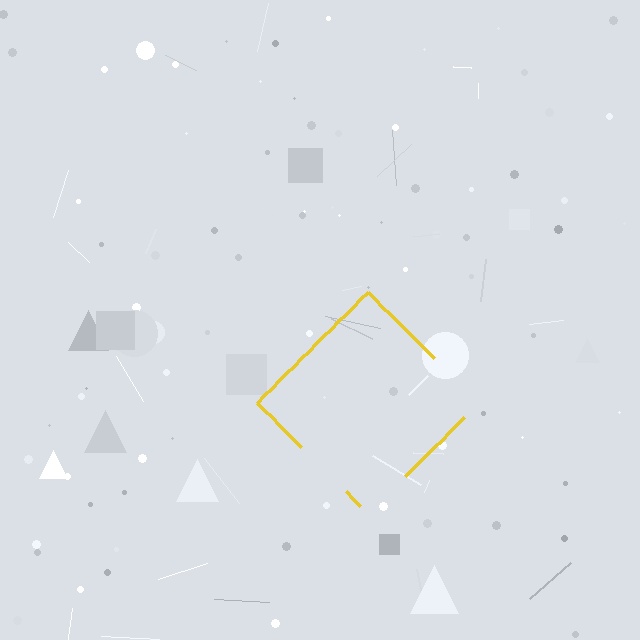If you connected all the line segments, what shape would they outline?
They would outline a diamond.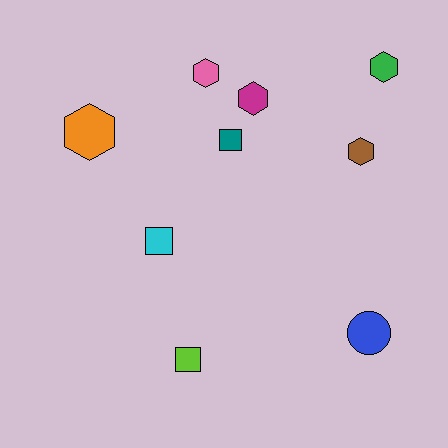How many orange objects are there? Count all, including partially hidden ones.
There is 1 orange object.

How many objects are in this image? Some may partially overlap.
There are 9 objects.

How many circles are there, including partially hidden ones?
There is 1 circle.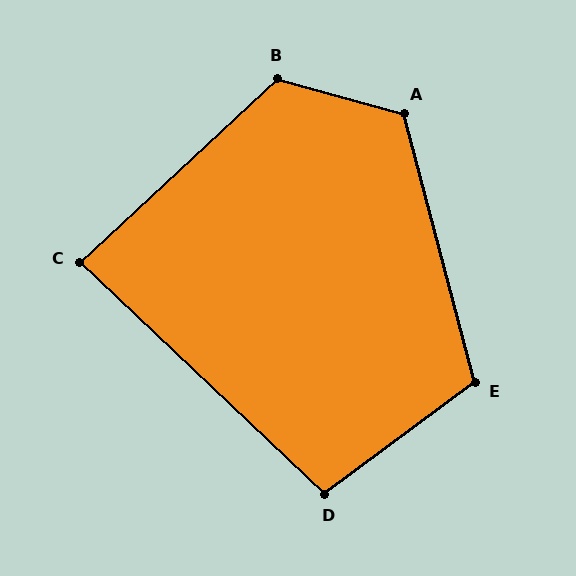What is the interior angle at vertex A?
Approximately 120 degrees (obtuse).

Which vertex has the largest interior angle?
B, at approximately 122 degrees.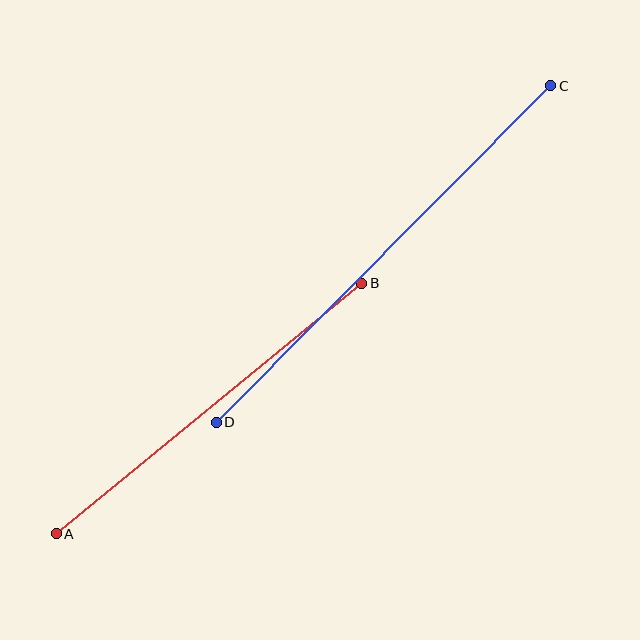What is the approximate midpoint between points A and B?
The midpoint is at approximately (209, 408) pixels.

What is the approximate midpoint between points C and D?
The midpoint is at approximately (384, 254) pixels.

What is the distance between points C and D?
The distance is approximately 474 pixels.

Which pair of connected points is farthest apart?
Points C and D are farthest apart.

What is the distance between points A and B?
The distance is approximately 395 pixels.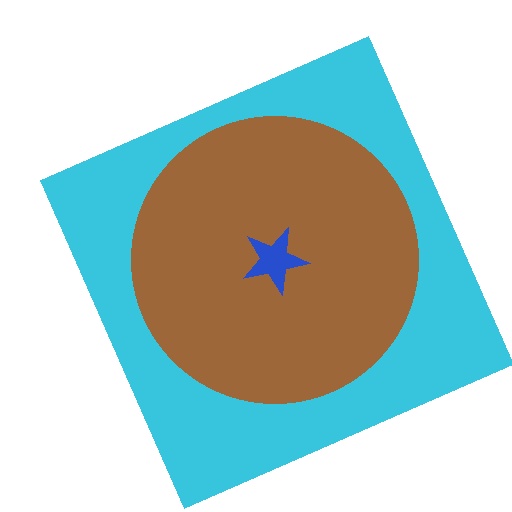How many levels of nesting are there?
3.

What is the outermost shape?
The cyan square.